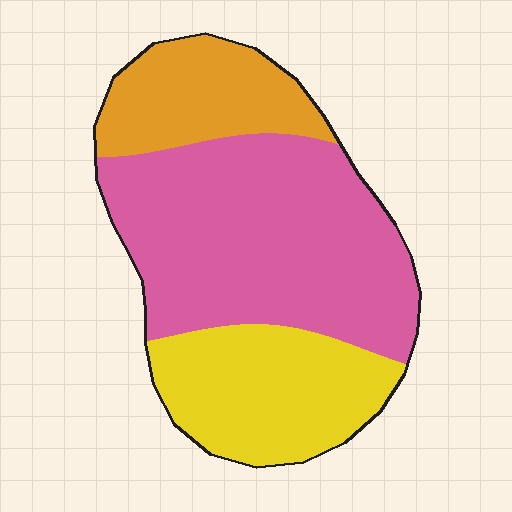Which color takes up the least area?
Orange, at roughly 20%.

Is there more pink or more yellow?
Pink.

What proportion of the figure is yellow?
Yellow covers around 25% of the figure.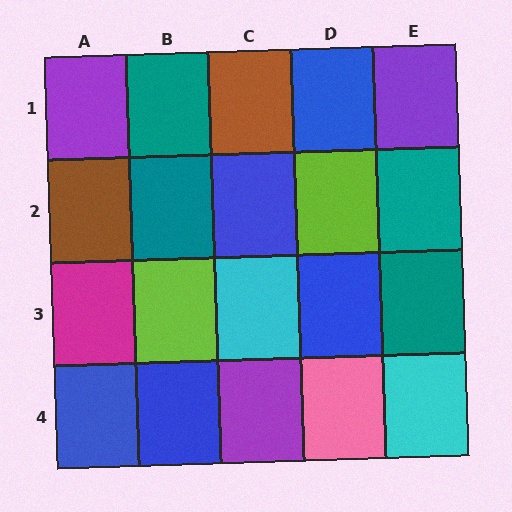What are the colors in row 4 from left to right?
Blue, blue, purple, pink, cyan.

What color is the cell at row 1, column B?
Teal.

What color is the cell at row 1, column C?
Brown.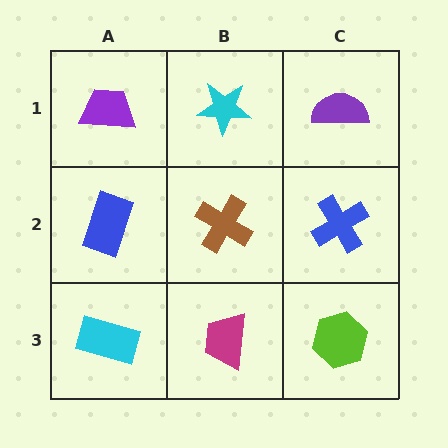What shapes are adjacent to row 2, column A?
A purple trapezoid (row 1, column A), a cyan rectangle (row 3, column A), a brown cross (row 2, column B).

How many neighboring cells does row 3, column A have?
2.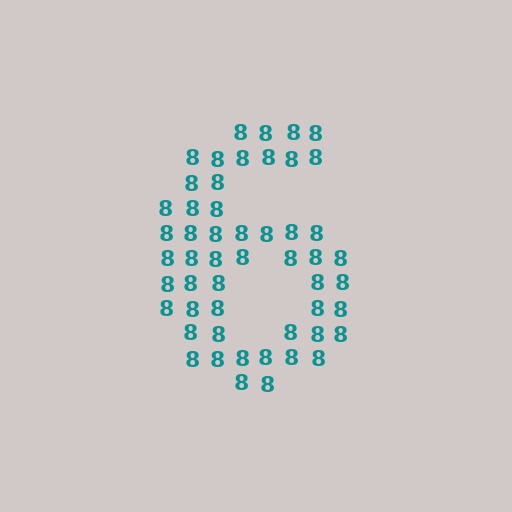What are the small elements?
The small elements are digit 8's.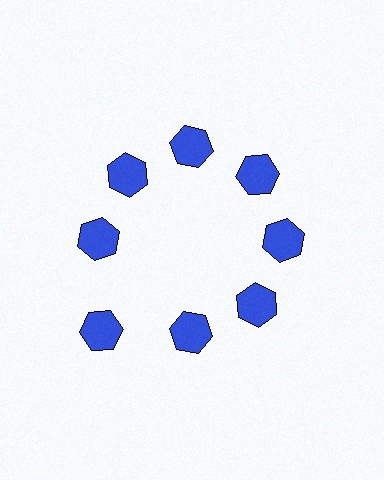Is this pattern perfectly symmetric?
No. The 8 blue hexagons are arranged in a ring, but one element near the 8 o'clock position is pushed outward from the center, breaking the 8-fold rotational symmetry.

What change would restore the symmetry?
The symmetry would be restored by moving it inward, back onto the ring so that all 8 hexagons sit at equal angles and equal distance from the center.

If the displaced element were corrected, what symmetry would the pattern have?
It would have 8-fold rotational symmetry — the pattern would map onto itself every 45 degrees.